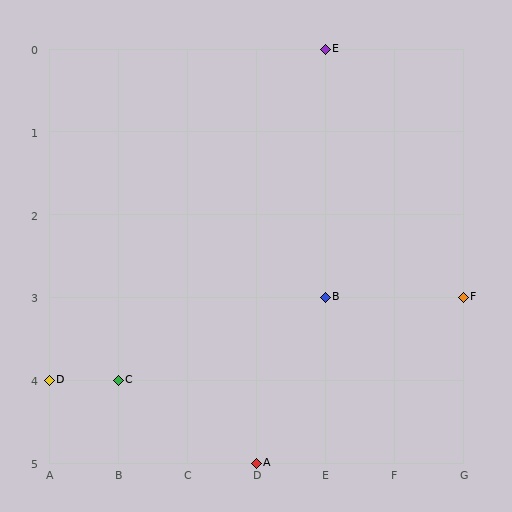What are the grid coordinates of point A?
Point A is at grid coordinates (D, 5).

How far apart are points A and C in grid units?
Points A and C are 2 columns and 1 row apart (about 2.2 grid units diagonally).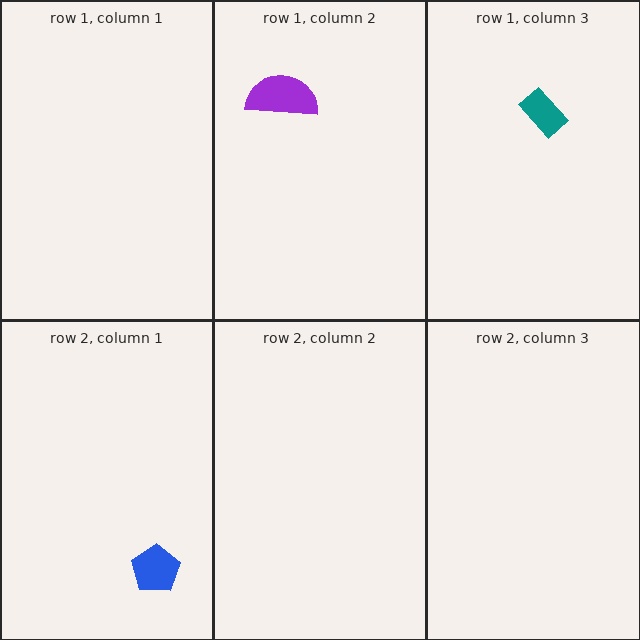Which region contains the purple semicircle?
The row 1, column 2 region.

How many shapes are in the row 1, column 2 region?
1.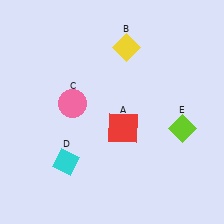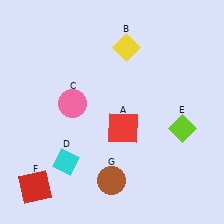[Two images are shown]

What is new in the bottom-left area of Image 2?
A red square (F) was added in the bottom-left area of Image 2.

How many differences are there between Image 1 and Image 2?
There are 2 differences between the two images.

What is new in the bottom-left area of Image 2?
A brown circle (G) was added in the bottom-left area of Image 2.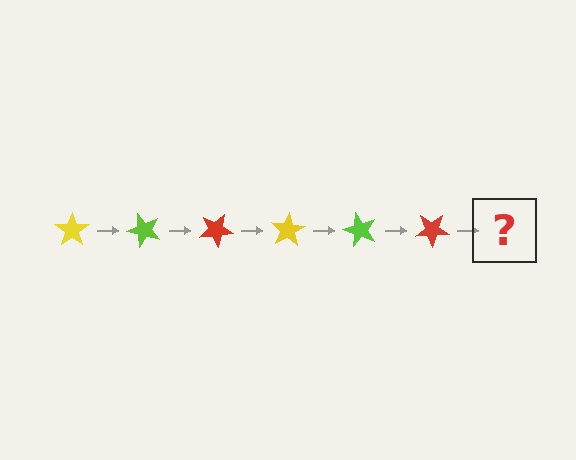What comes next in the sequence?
The next element should be a yellow star, rotated 300 degrees from the start.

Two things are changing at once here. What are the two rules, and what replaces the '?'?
The two rules are that it rotates 50 degrees each step and the color cycles through yellow, lime, and red. The '?' should be a yellow star, rotated 300 degrees from the start.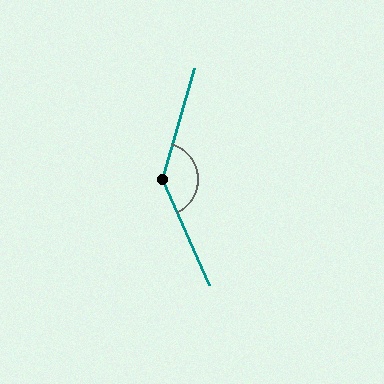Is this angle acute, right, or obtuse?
It is obtuse.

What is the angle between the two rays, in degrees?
Approximately 140 degrees.